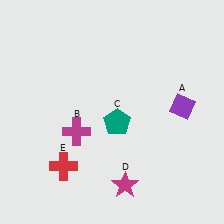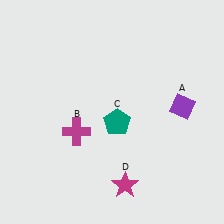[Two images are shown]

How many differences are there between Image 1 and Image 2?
There is 1 difference between the two images.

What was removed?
The red cross (E) was removed in Image 2.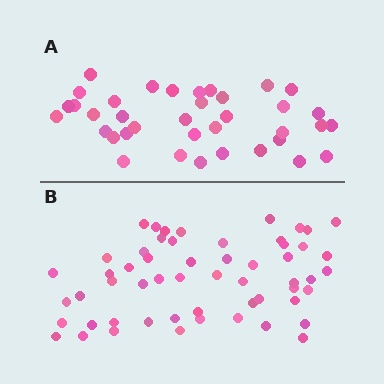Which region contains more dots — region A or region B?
Region B (the bottom region) has more dots.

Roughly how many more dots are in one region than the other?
Region B has approximately 20 more dots than region A.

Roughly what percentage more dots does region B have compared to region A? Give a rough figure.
About 50% more.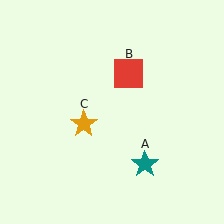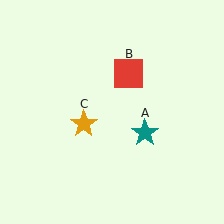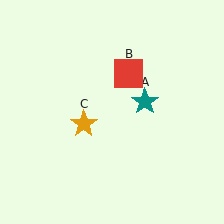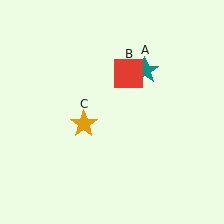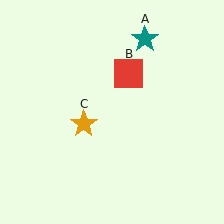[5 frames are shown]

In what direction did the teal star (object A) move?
The teal star (object A) moved up.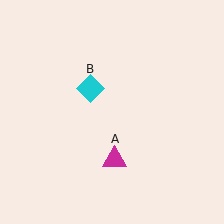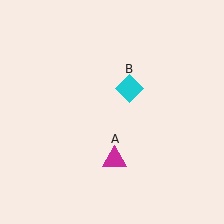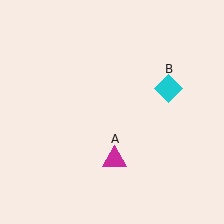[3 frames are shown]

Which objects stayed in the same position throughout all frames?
Magenta triangle (object A) remained stationary.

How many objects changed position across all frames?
1 object changed position: cyan diamond (object B).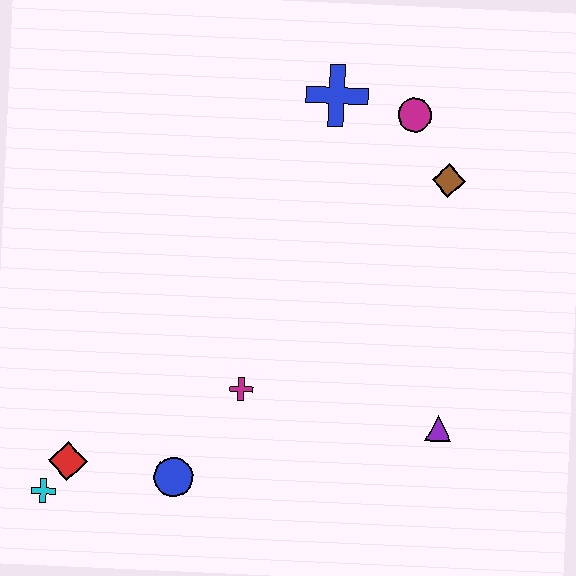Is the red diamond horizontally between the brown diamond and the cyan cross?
Yes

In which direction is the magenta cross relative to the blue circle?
The magenta cross is above the blue circle.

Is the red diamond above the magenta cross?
No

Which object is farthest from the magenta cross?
The magenta circle is farthest from the magenta cross.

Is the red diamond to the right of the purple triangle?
No